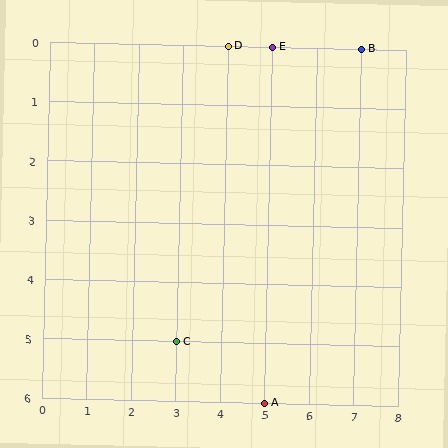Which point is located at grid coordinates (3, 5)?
Point C is at (3, 5).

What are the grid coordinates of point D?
Point D is at grid coordinates (4, 0).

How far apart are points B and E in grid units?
Points B and E are 2 columns apart.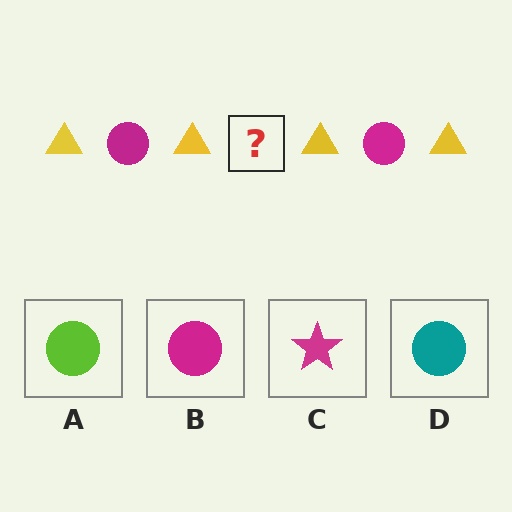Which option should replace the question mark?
Option B.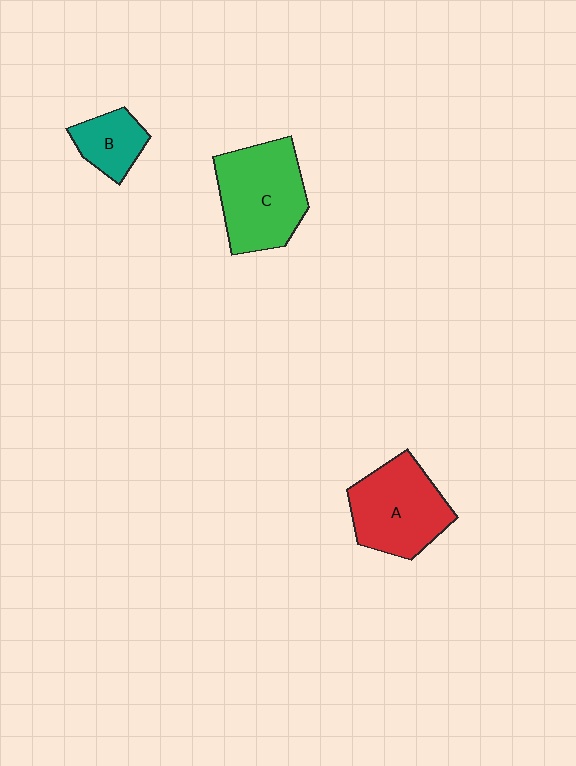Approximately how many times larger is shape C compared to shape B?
Approximately 2.2 times.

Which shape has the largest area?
Shape C (green).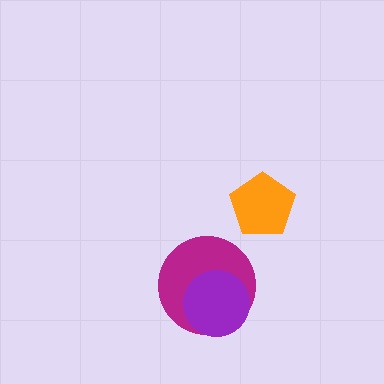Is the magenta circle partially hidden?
Yes, it is partially covered by another shape.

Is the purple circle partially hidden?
No, no other shape covers it.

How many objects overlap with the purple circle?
1 object overlaps with the purple circle.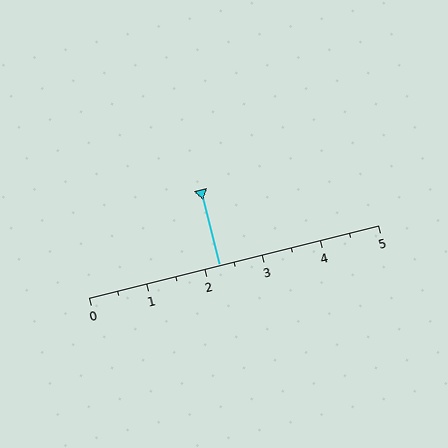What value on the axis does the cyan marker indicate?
The marker indicates approximately 2.2.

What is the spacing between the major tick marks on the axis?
The major ticks are spaced 1 apart.